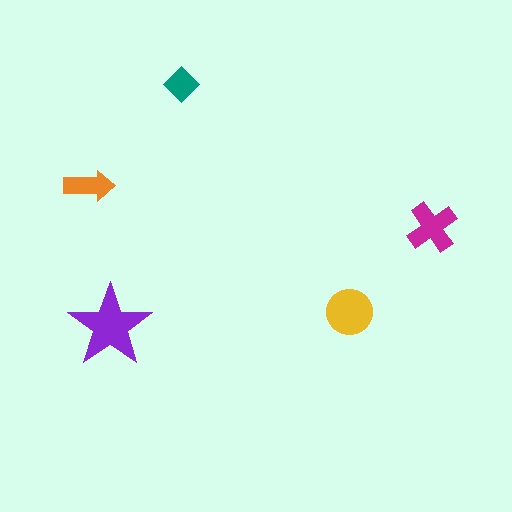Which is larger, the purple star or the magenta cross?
The purple star.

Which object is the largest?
The purple star.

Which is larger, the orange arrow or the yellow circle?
The yellow circle.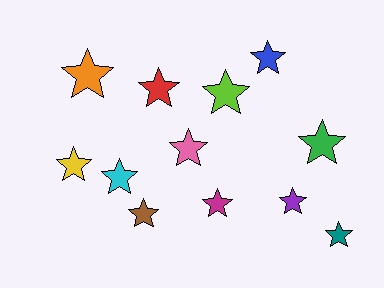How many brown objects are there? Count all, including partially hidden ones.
There is 1 brown object.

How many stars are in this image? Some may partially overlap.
There are 12 stars.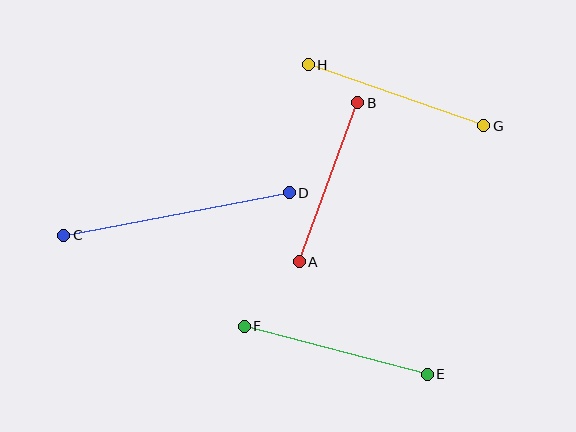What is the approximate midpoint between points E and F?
The midpoint is at approximately (336, 350) pixels.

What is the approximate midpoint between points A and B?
The midpoint is at approximately (329, 182) pixels.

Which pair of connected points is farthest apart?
Points C and D are farthest apart.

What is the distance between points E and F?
The distance is approximately 190 pixels.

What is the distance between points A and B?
The distance is approximately 170 pixels.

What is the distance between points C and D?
The distance is approximately 230 pixels.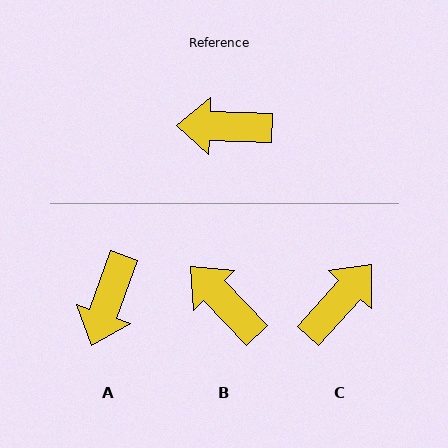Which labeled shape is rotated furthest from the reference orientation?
C, about 130 degrees away.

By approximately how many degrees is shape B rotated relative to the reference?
Approximately 44 degrees clockwise.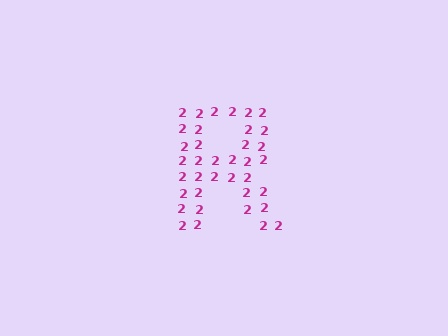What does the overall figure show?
The overall figure shows the letter R.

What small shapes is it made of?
It is made of small digit 2's.